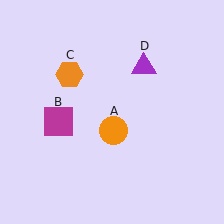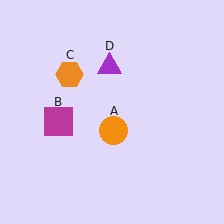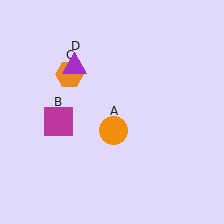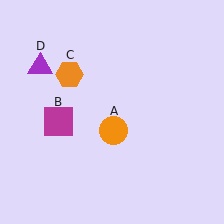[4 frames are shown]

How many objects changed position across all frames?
1 object changed position: purple triangle (object D).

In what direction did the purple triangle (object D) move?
The purple triangle (object D) moved left.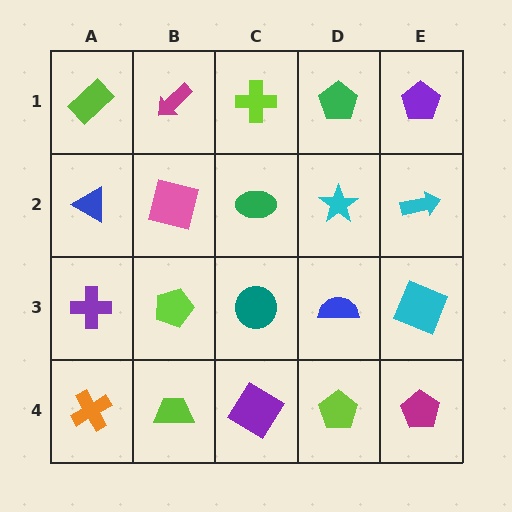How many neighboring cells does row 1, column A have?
2.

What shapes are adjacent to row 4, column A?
A purple cross (row 3, column A), a lime trapezoid (row 4, column B).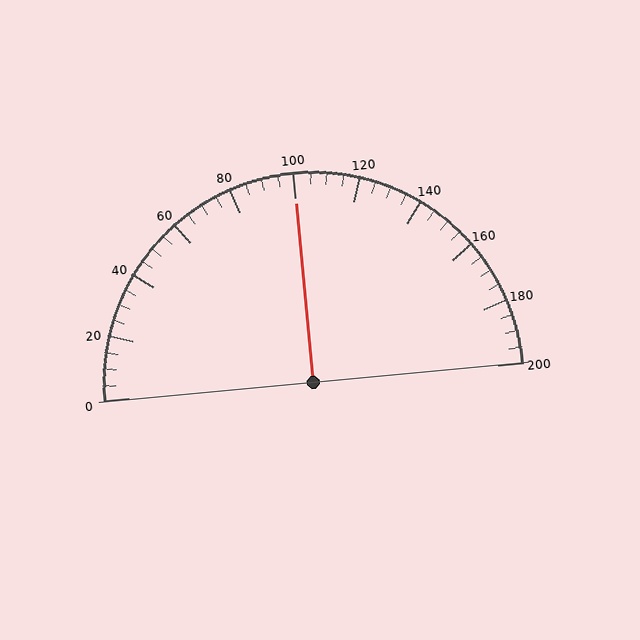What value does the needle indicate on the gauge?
The needle indicates approximately 100.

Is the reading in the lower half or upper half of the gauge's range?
The reading is in the upper half of the range (0 to 200).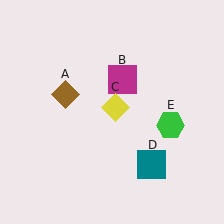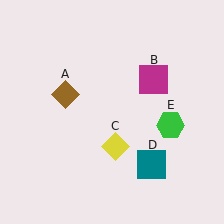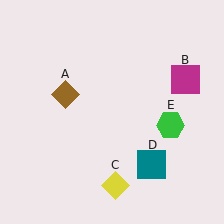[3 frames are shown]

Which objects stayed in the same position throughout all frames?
Brown diamond (object A) and teal square (object D) and green hexagon (object E) remained stationary.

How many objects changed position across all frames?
2 objects changed position: magenta square (object B), yellow diamond (object C).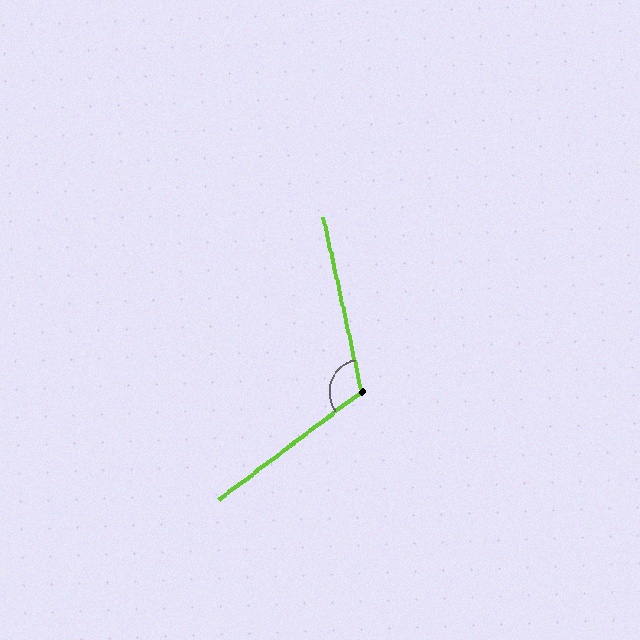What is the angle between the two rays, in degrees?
Approximately 115 degrees.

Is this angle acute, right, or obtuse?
It is obtuse.